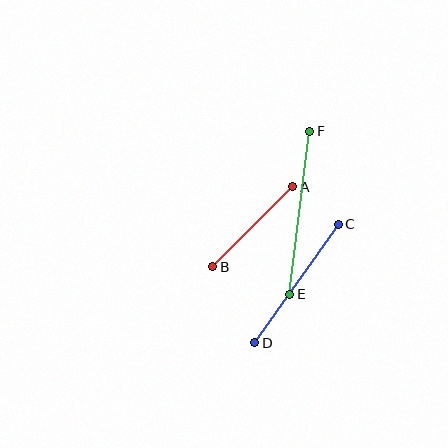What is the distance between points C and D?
The distance is approximately 145 pixels.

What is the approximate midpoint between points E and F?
The midpoint is at approximately (300, 213) pixels.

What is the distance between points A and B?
The distance is approximately 113 pixels.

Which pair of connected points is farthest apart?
Points E and F are farthest apart.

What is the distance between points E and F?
The distance is approximately 164 pixels.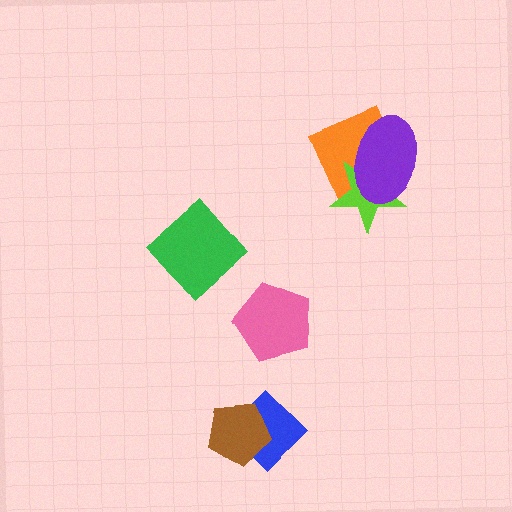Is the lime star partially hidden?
Yes, it is partially covered by another shape.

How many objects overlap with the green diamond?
0 objects overlap with the green diamond.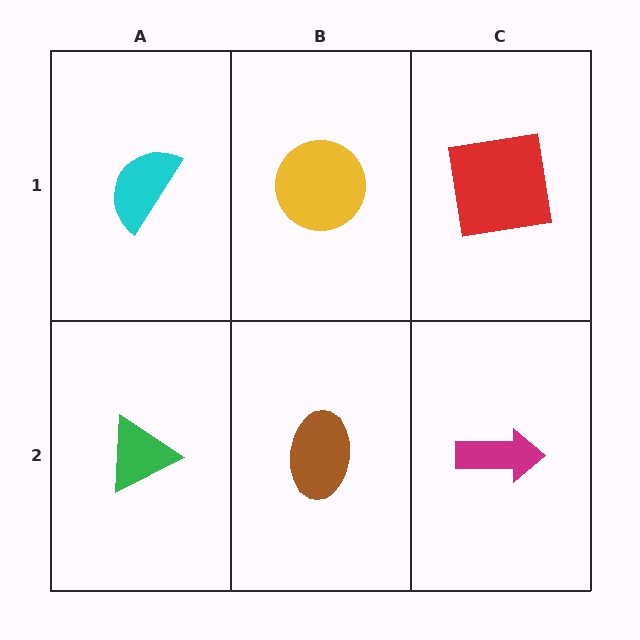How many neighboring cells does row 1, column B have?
3.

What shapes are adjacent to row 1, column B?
A brown ellipse (row 2, column B), a cyan semicircle (row 1, column A), a red square (row 1, column C).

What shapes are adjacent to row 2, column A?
A cyan semicircle (row 1, column A), a brown ellipse (row 2, column B).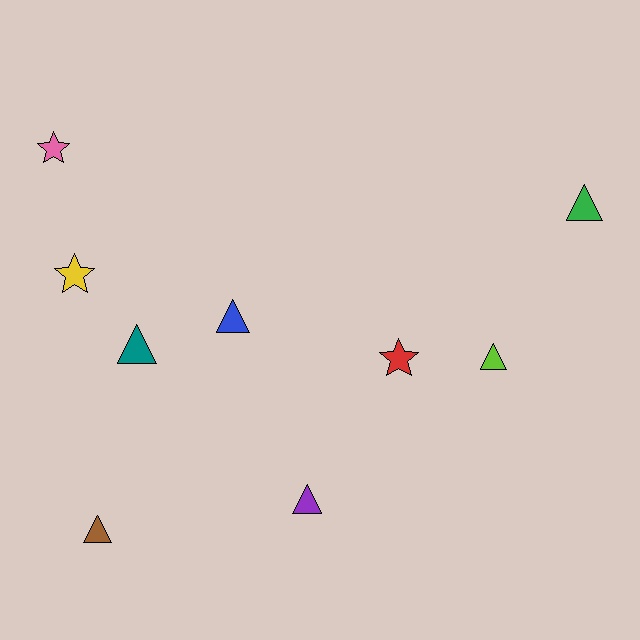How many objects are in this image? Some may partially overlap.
There are 9 objects.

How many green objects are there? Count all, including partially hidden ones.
There is 1 green object.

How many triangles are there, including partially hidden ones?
There are 6 triangles.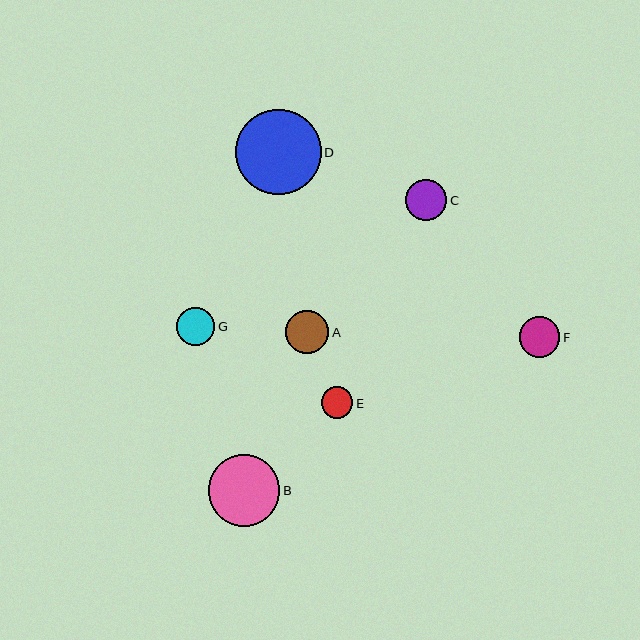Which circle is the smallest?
Circle E is the smallest with a size of approximately 31 pixels.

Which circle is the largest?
Circle D is the largest with a size of approximately 85 pixels.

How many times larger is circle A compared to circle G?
Circle A is approximately 1.1 times the size of circle G.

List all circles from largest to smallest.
From largest to smallest: D, B, A, C, F, G, E.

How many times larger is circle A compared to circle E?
Circle A is approximately 1.4 times the size of circle E.